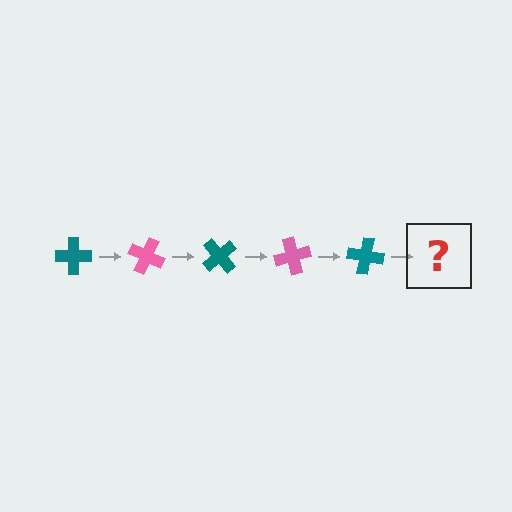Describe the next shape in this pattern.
It should be a pink cross, rotated 125 degrees from the start.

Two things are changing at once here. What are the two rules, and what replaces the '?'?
The two rules are that it rotates 25 degrees each step and the color cycles through teal and pink. The '?' should be a pink cross, rotated 125 degrees from the start.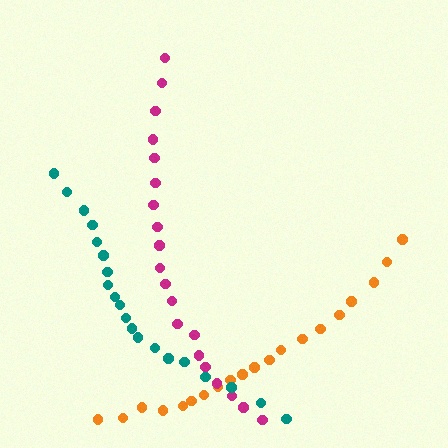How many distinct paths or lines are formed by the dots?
There are 3 distinct paths.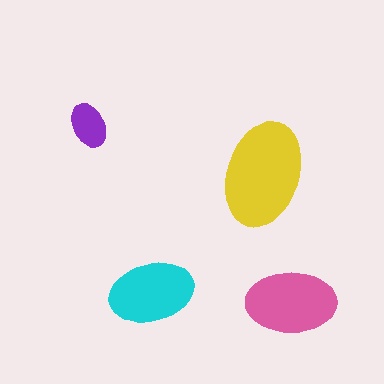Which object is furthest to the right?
The pink ellipse is rightmost.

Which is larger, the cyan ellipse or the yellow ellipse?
The yellow one.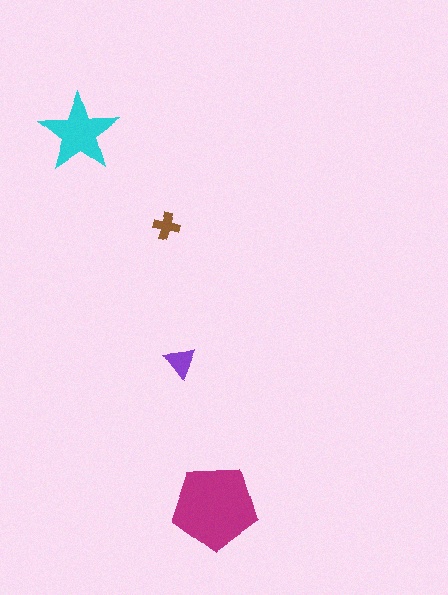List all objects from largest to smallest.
The magenta pentagon, the cyan star, the purple triangle, the brown cross.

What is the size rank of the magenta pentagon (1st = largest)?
1st.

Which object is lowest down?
The magenta pentagon is bottommost.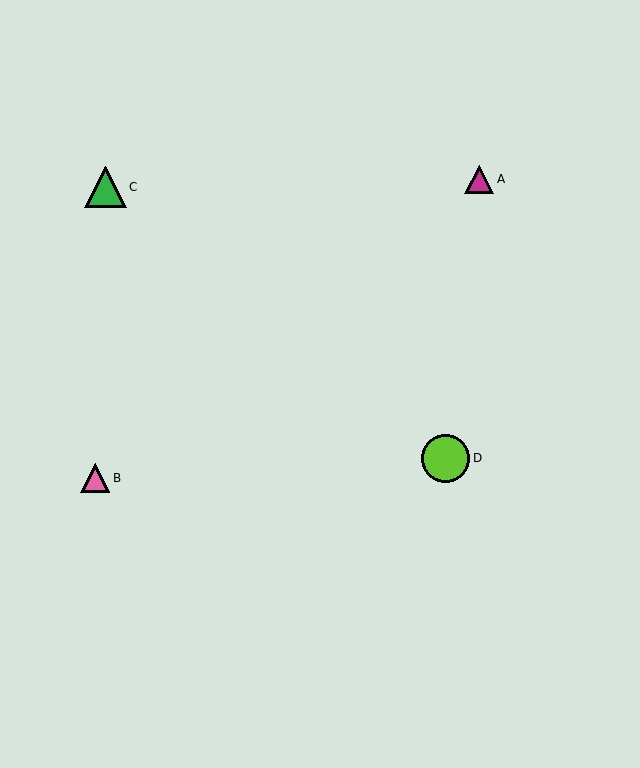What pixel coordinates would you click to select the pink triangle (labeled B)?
Click at (95, 478) to select the pink triangle B.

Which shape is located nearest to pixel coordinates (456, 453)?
The lime circle (labeled D) at (446, 458) is nearest to that location.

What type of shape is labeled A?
Shape A is a magenta triangle.